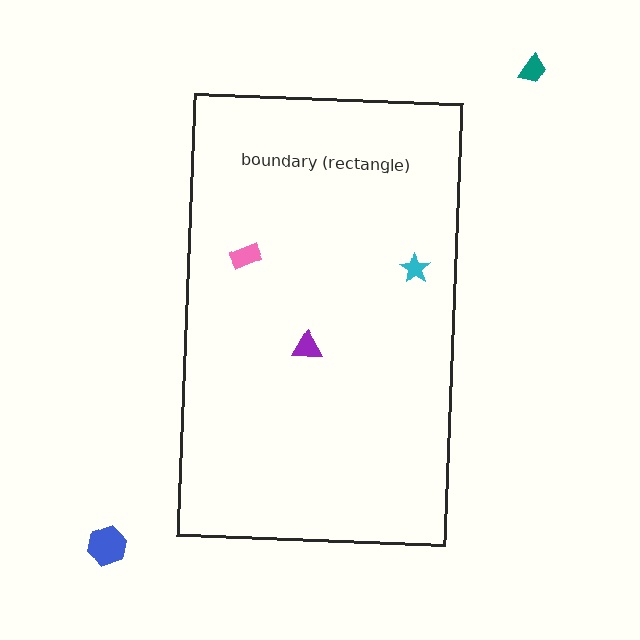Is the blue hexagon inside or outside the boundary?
Outside.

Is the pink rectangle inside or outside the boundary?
Inside.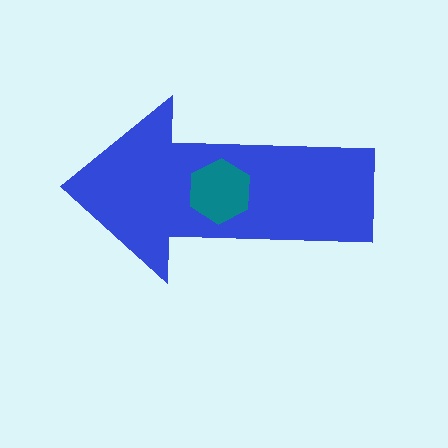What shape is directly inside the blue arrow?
The teal hexagon.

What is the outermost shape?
The blue arrow.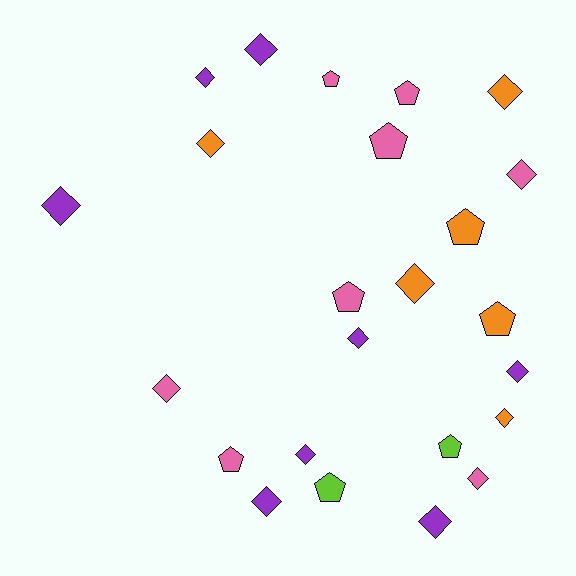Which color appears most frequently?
Pink, with 8 objects.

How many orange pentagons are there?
There are 2 orange pentagons.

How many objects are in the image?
There are 24 objects.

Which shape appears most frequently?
Diamond, with 15 objects.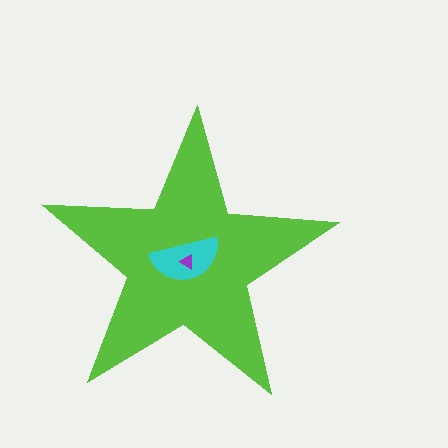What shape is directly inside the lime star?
The cyan semicircle.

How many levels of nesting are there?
3.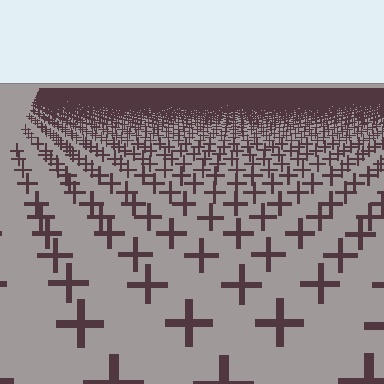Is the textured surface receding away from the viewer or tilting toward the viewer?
The surface is receding away from the viewer. Texture elements get smaller and denser toward the top.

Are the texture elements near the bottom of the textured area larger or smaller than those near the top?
Larger. Near the bottom, elements are closer to the viewer and appear at a bigger on-screen size.